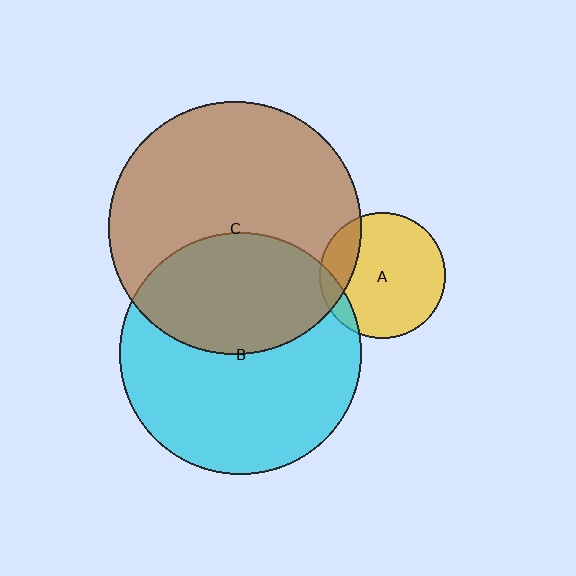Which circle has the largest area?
Circle C (brown).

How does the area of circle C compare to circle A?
Approximately 4.0 times.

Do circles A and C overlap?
Yes.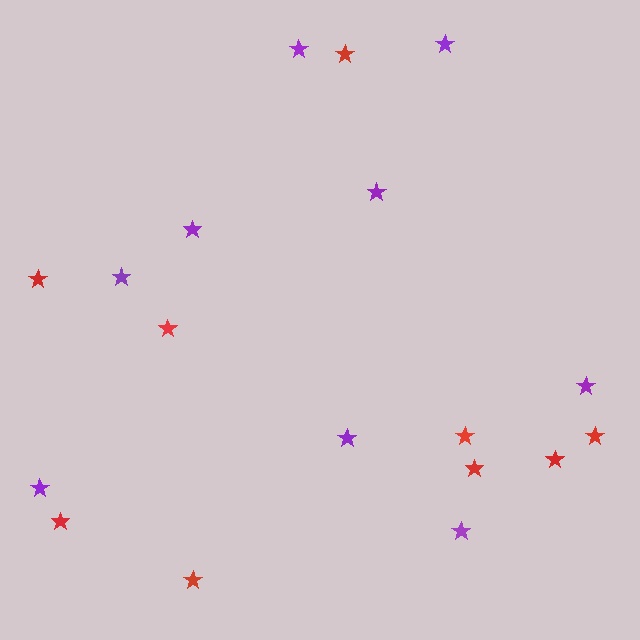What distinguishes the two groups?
There are 2 groups: one group of purple stars (9) and one group of red stars (9).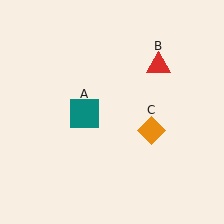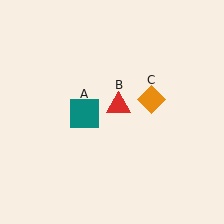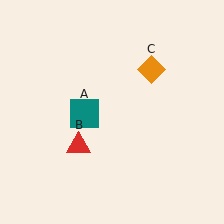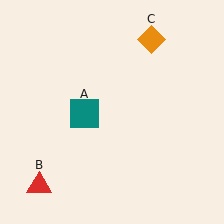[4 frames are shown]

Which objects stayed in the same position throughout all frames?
Teal square (object A) remained stationary.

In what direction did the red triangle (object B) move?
The red triangle (object B) moved down and to the left.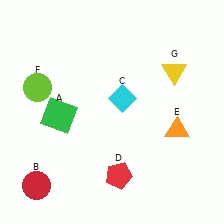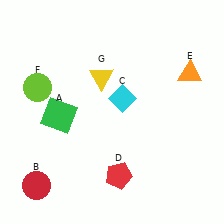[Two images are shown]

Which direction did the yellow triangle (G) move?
The yellow triangle (G) moved left.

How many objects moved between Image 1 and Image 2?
2 objects moved between the two images.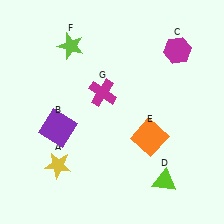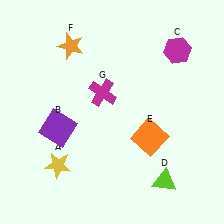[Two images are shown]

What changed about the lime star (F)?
In Image 1, F is lime. In Image 2, it changed to orange.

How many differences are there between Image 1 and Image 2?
There is 1 difference between the two images.